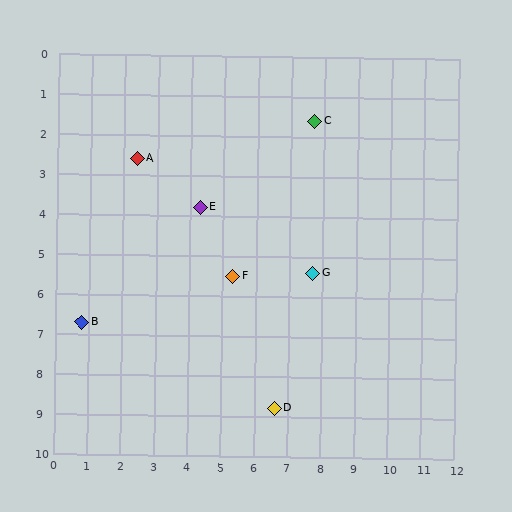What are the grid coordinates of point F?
Point F is at approximately (5.3, 5.5).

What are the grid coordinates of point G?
Point G is at approximately (7.7, 5.4).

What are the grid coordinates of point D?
Point D is at approximately (6.6, 8.8).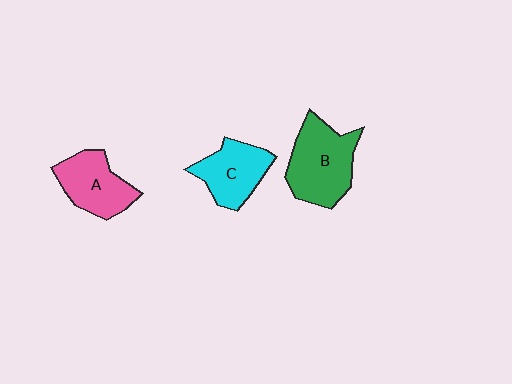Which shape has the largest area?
Shape B (green).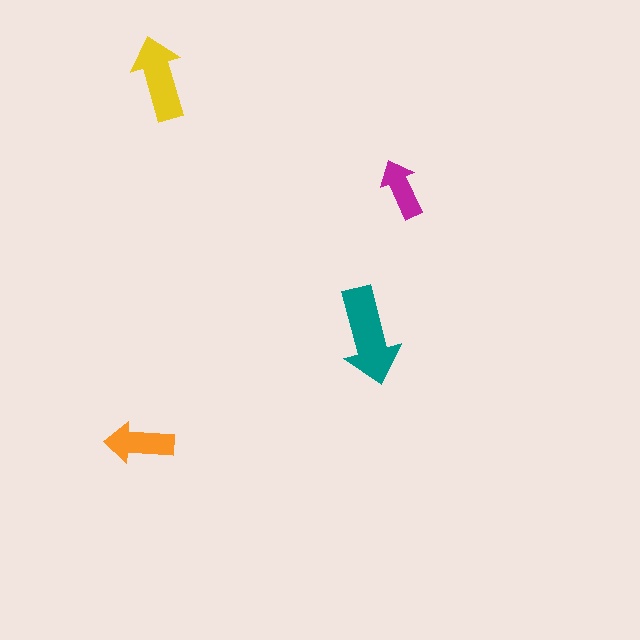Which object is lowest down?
The orange arrow is bottommost.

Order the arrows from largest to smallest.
the teal one, the yellow one, the orange one, the magenta one.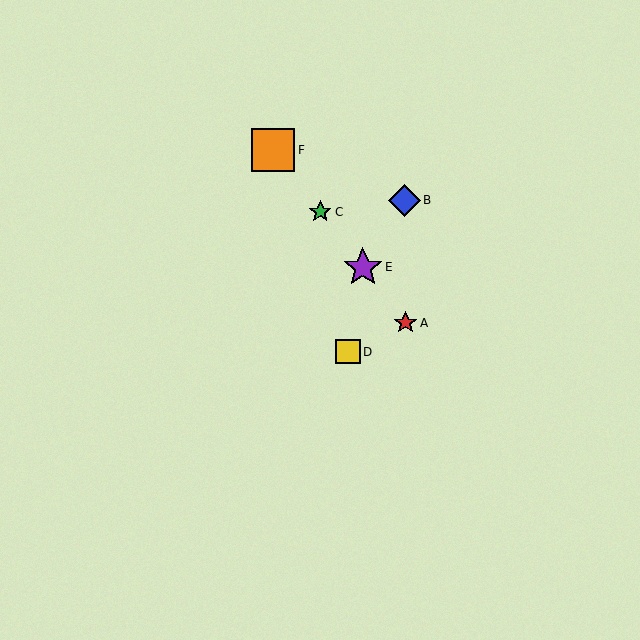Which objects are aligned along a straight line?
Objects A, C, E, F are aligned along a straight line.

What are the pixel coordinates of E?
Object E is at (363, 267).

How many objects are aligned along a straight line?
4 objects (A, C, E, F) are aligned along a straight line.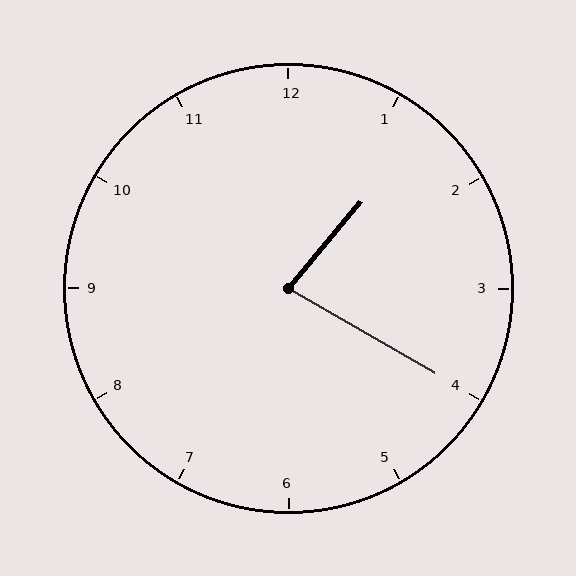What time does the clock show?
1:20.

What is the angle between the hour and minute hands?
Approximately 80 degrees.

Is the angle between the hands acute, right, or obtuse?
It is acute.